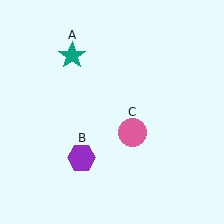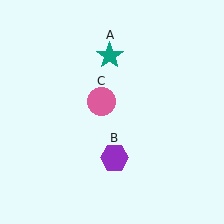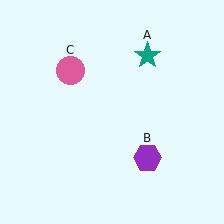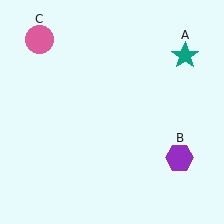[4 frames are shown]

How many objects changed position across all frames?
3 objects changed position: teal star (object A), purple hexagon (object B), pink circle (object C).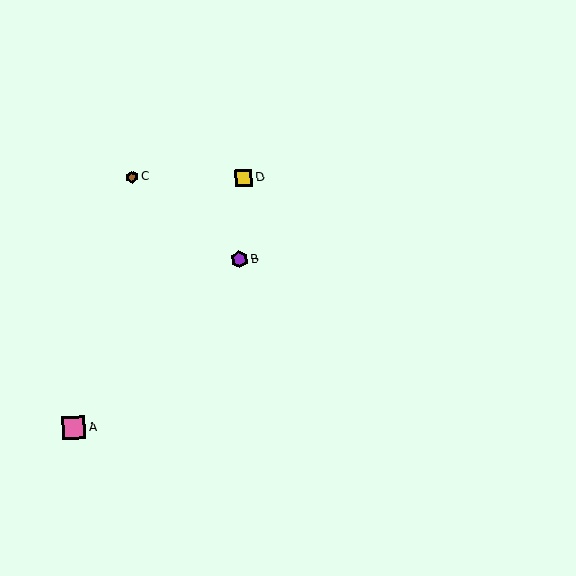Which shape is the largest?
The pink square (labeled A) is the largest.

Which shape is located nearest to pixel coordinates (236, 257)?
The purple hexagon (labeled B) at (239, 260) is nearest to that location.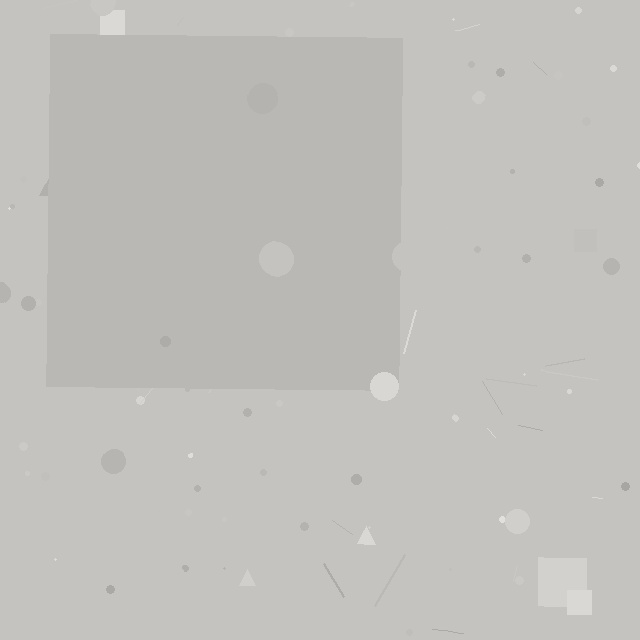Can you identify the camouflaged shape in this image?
The camouflaged shape is a square.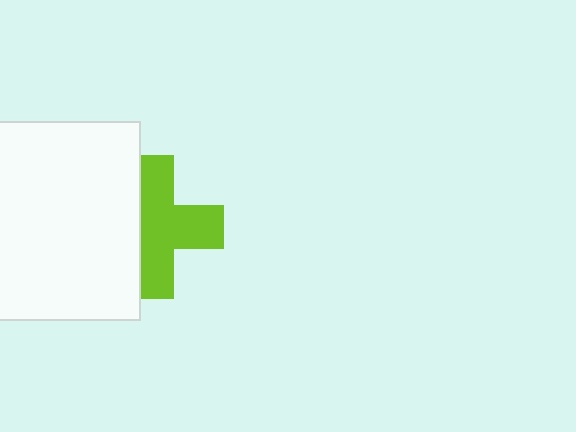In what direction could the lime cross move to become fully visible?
The lime cross could move right. That would shift it out from behind the white rectangle entirely.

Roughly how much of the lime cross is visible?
About half of it is visible (roughly 63%).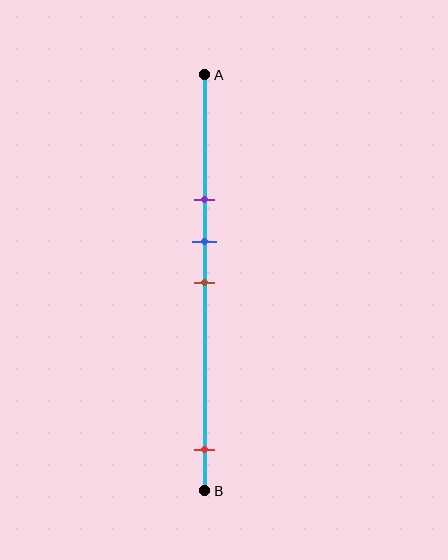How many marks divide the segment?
There are 4 marks dividing the segment.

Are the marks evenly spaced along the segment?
No, the marks are not evenly spaced.